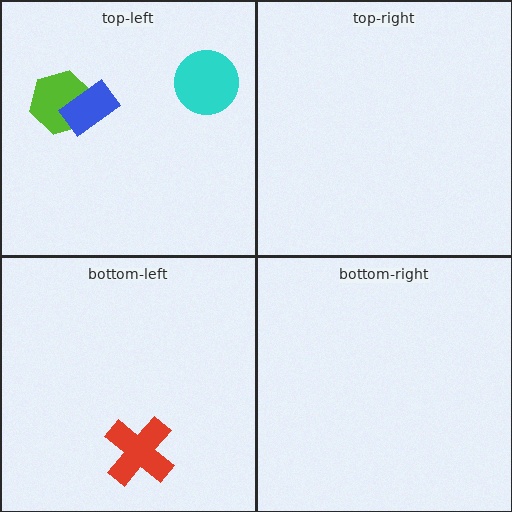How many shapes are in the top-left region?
3.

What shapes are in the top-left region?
The lime hexagon, the cyan circle, the blue rectangle.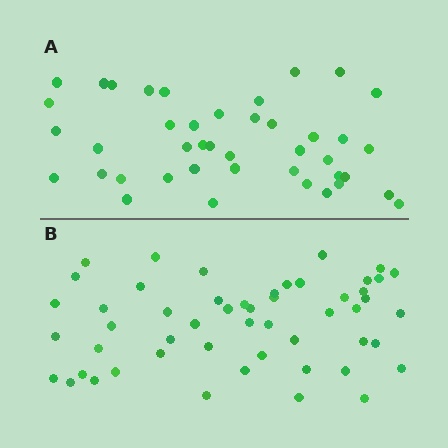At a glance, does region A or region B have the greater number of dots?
Region B (the bottom region) has more dots.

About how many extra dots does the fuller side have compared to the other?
Region B has roughly 10 or so more dots than region A.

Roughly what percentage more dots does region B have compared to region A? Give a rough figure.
About 25% more.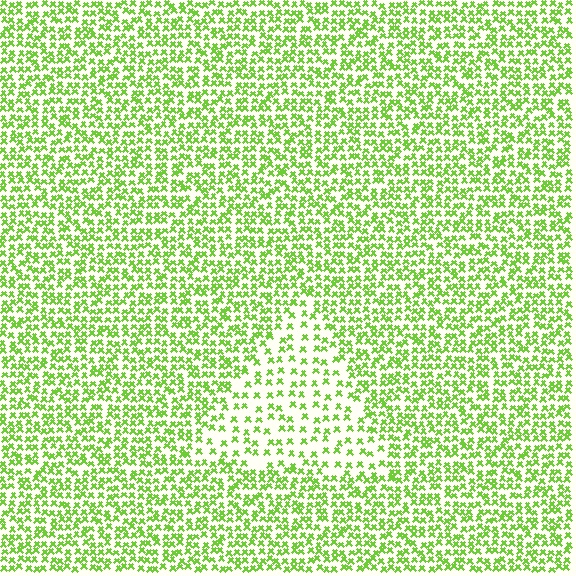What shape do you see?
I see a triangle.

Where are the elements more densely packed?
The elements are more densely packed outside the triangle boundary.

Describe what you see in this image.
The image contains small lime elements arranged at two different densities. A triangle-shaped region is visible where the elements are less densely packed than the surrounding area.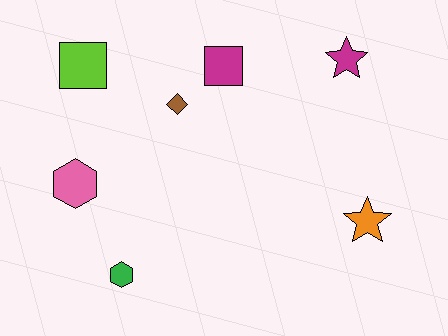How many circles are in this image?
There are no circles.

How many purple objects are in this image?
There are no purple objects.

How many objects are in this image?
There are 7 objects.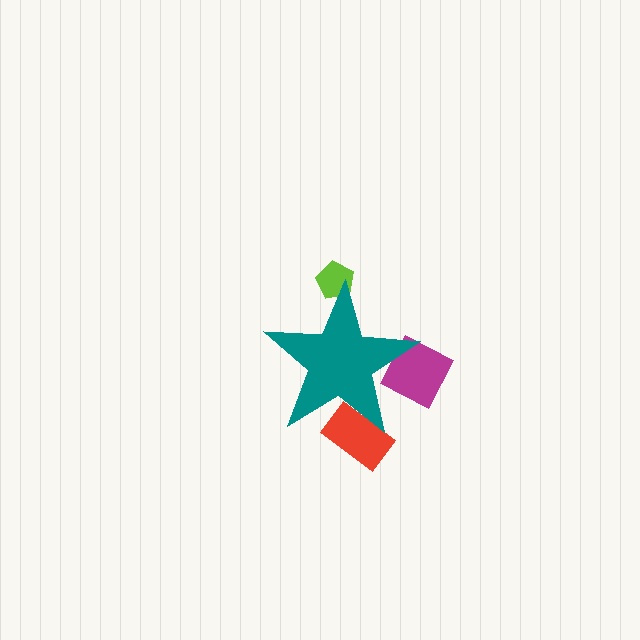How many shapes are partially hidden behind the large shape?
3 shapes are partially hidden.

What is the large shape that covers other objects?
A teal star.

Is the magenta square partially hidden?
Yes, the magenta square is partially hidden behind the teal star.